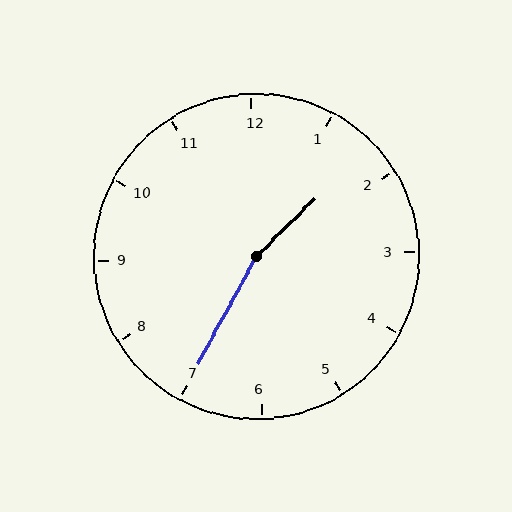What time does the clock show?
1:35.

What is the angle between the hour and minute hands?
Approximately 162 degrees.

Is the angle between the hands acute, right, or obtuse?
It is obtuse.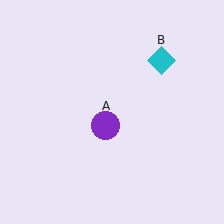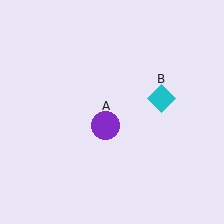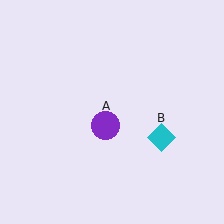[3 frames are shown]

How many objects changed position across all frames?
1 object changed position: cyan diamond (object B).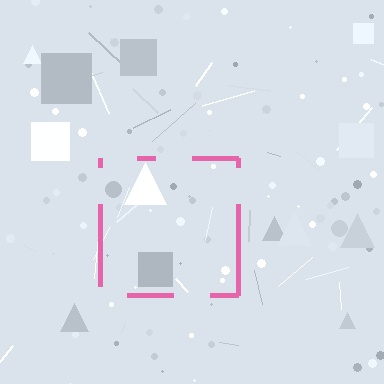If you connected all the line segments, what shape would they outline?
They would outline a square.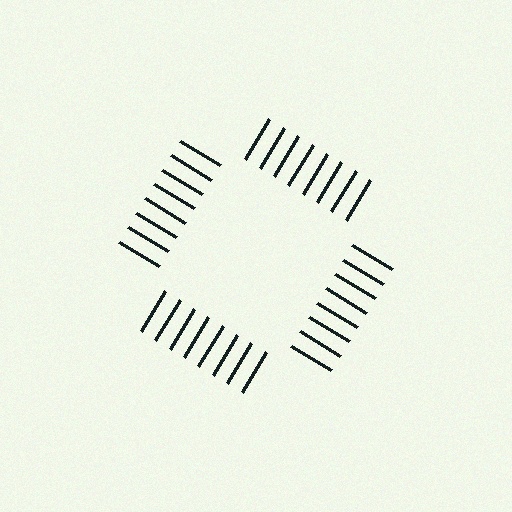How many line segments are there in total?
32 — 8 along each of the 4 edges.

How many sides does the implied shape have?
4 sides — the line-ends trace a square.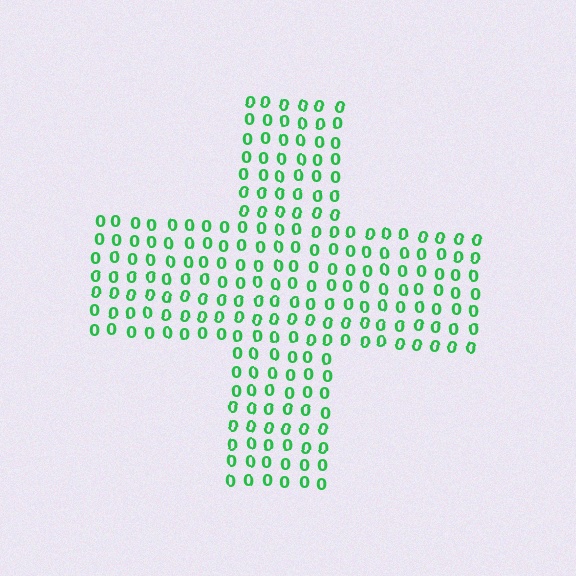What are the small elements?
The small elements are digit 0's.